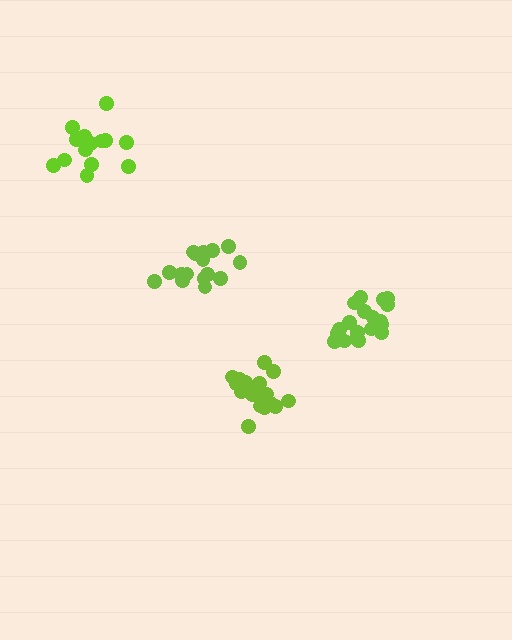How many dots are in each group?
Group 1: 14 dots, Group 2: 16 dots, Group 3: 20 dots, Group 4: 19 dots (69 total).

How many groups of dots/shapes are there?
There are 4 groups.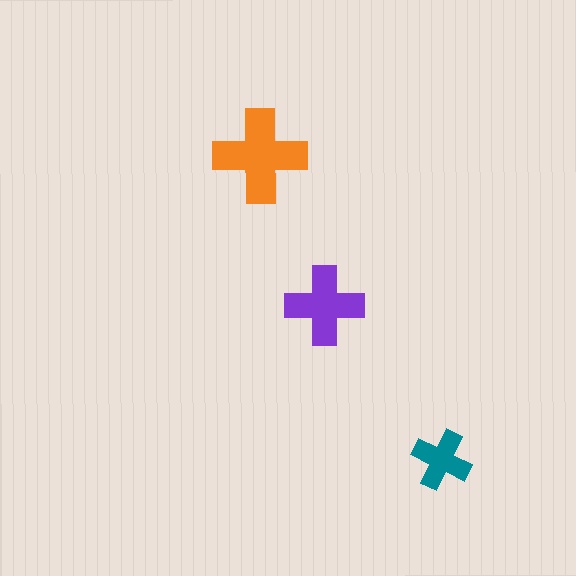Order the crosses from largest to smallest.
the orange one, the purple one, the teal one.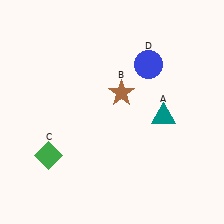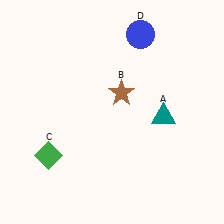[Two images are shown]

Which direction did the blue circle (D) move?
The blue circle (D) moved up.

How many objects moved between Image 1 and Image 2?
1 object moved between the two images.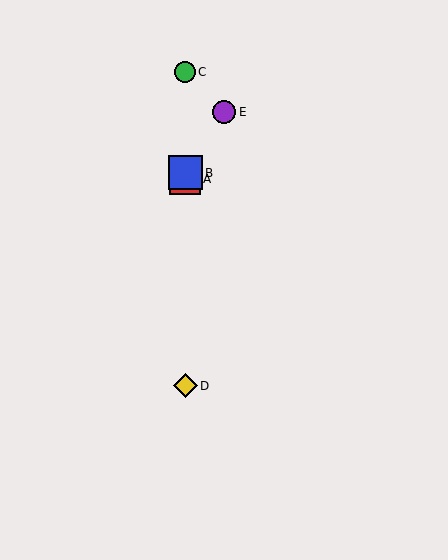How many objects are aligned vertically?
4 objects (A, B, C, D) are aligned vertically.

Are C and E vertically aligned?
No, C is at x≈185 and E is at x≈224.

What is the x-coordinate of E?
Object E is at x≈224.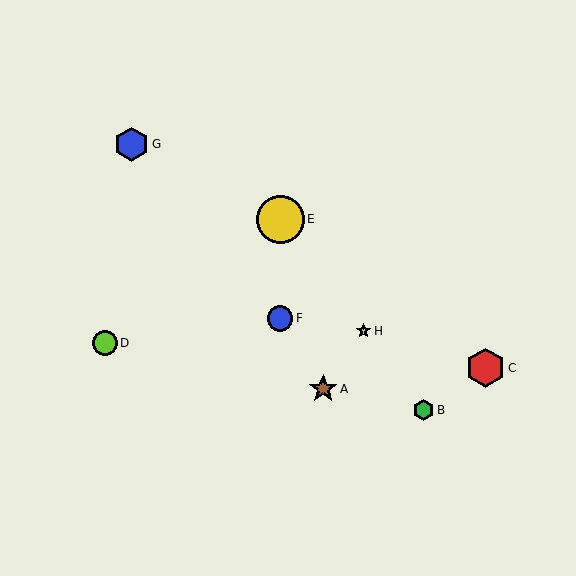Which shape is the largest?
The yellow circle (labeled E) is the largest.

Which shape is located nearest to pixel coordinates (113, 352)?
The lime circle (labeled D) at (105, 343) is nearest to that location.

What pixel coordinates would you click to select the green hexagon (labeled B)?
Click at (423, 410) to select the green hexagon B.